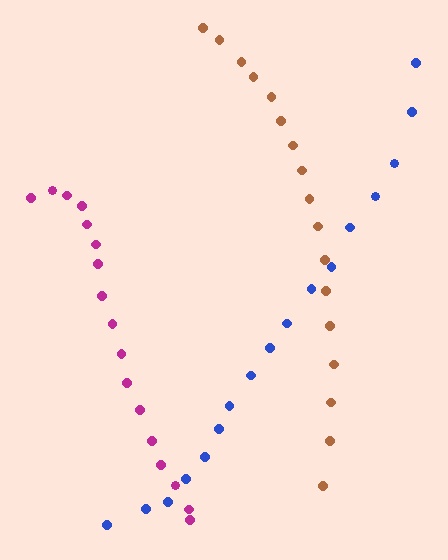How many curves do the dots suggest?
There are 3 distinct paths.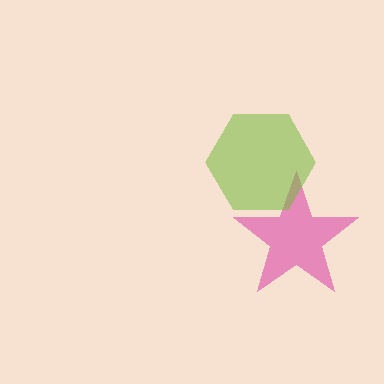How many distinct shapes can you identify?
There are 2 distinct shapes: a magenta star, a lime hexagon.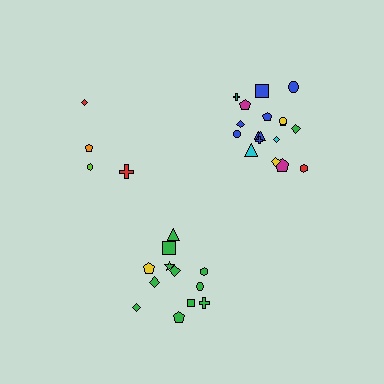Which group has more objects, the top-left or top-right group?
The top-right group.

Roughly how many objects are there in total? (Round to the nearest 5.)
Roughly 35 objects in total.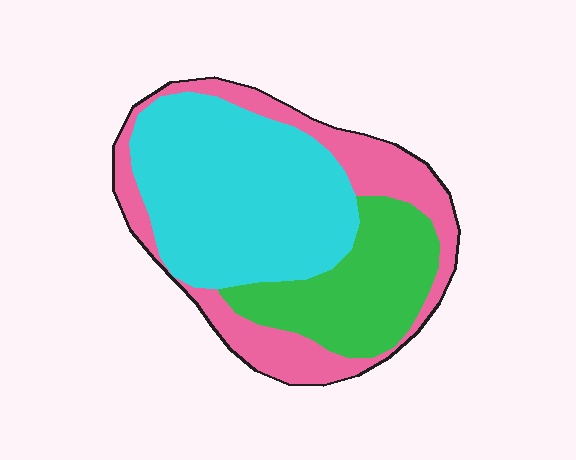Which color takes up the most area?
Cyan, at roughly 45%.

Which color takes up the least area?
Green, at roughly 25%.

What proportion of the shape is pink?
Pink covers roughly 30% of the shape.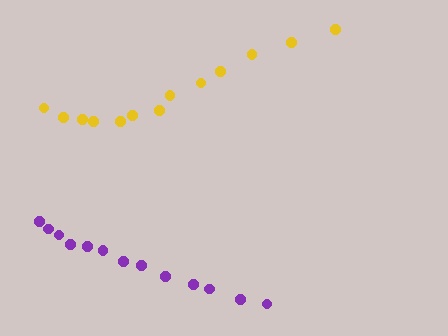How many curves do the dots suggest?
There are 2 distinct paths.